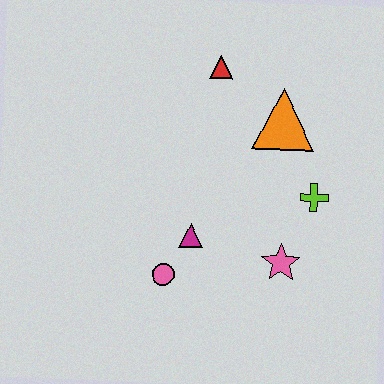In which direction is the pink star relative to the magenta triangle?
The pink star is to the right of the magenta triangle.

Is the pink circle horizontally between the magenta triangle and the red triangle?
No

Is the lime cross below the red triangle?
Yes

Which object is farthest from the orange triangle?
The pink circle is farthest from the orange triangle.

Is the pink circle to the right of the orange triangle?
No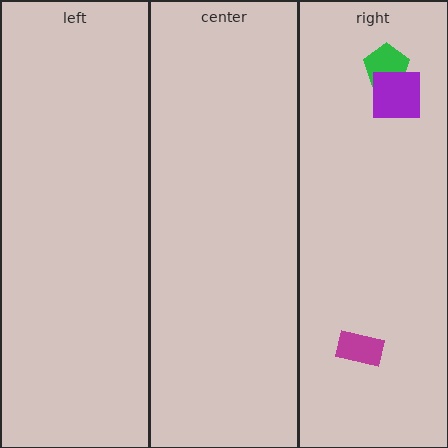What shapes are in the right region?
The green pentagon, the magenta rectangle, the purple square.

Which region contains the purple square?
The right region.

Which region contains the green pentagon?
The right region.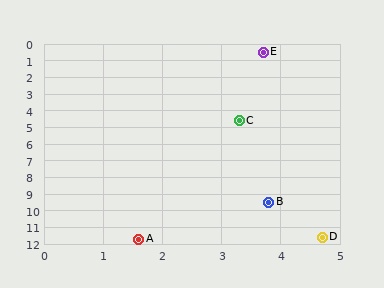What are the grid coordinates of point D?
Point D is at approximately (4.7, 11.6).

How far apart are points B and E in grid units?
Points B and E are about 9.0 grid units apart.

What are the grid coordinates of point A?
Point A is at approximately (1.6, 11.7).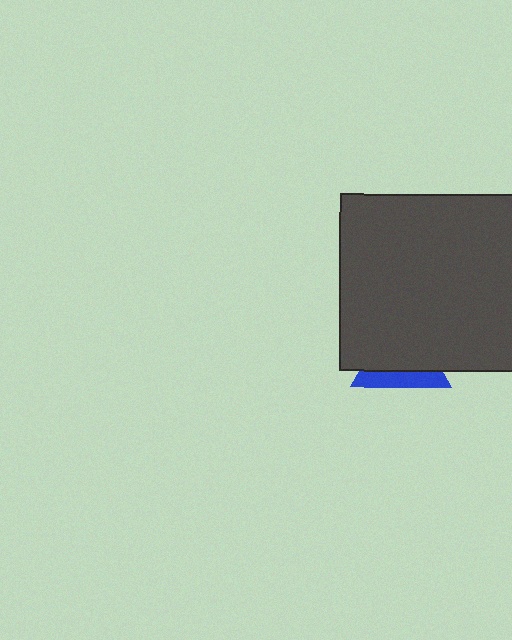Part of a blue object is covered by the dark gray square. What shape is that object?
It is a triangle.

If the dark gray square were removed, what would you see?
You would see the complete blue triangle.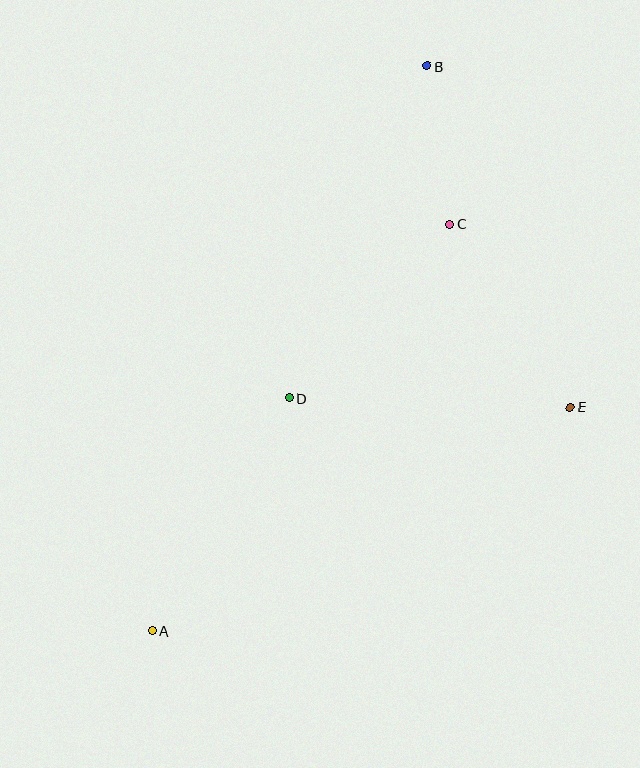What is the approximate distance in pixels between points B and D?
The distance between B and D is approximately 359 pixels.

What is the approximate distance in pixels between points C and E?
The distance between C and E is approximately 219 pixels.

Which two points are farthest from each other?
Points A and B are farthest from each other.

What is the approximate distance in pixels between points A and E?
The distance between A and E is approximately 474 pixels.